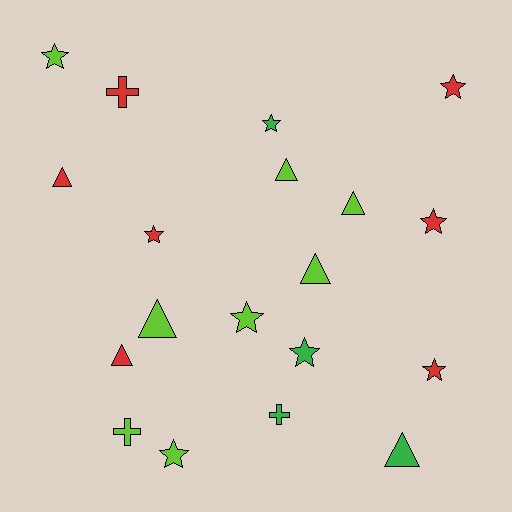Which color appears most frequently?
Lime, with 8 objects.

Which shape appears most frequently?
Star, with 9 objects.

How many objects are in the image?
There are 19 objects.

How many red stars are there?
There are 4 red stars.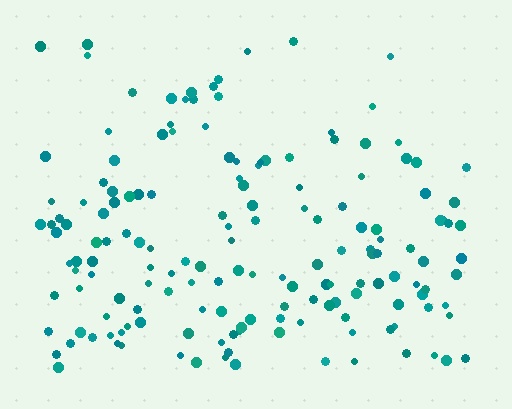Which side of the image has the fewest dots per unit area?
The top.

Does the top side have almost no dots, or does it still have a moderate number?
Still a moderate number, just noticeably fewer than the bottom.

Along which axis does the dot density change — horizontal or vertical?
Vertical.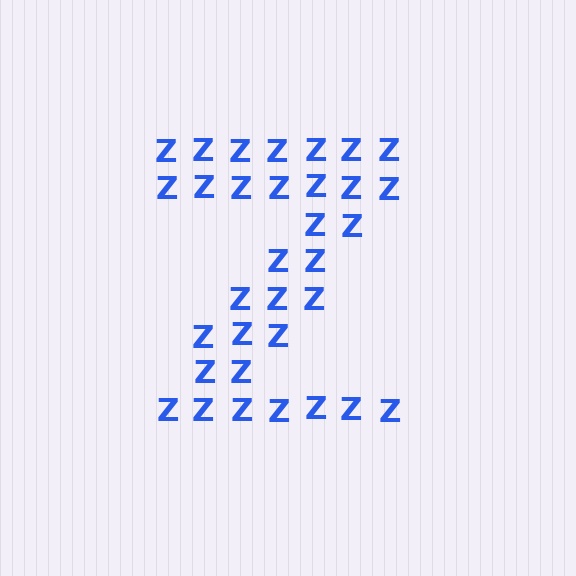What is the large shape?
The large shape is the letter Z.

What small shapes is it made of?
It is made of small letter Z's.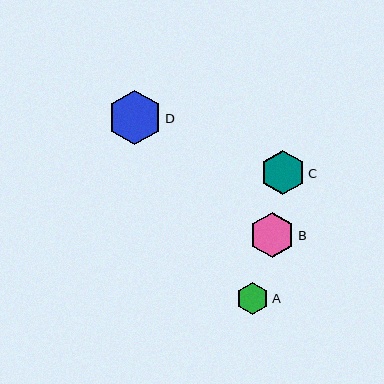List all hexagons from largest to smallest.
From largest to smallest: D, B, C, A.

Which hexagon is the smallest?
Hexagon A is the smallest with a size of approximately 32 pixels.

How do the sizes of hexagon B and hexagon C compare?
Hexagon B and hexagon C are approximately the same size.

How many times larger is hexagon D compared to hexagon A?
Hexagon D is approximately 1.7 times the size of hexagon A.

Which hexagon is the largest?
Hexagon D is the largest with a size of approximately 54 pixels.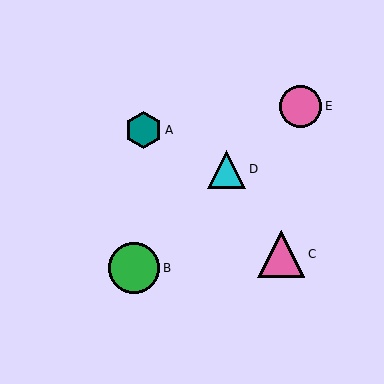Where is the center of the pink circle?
The center of the pink circle is at (301, 106).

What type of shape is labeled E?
Shape E is a pink circle.